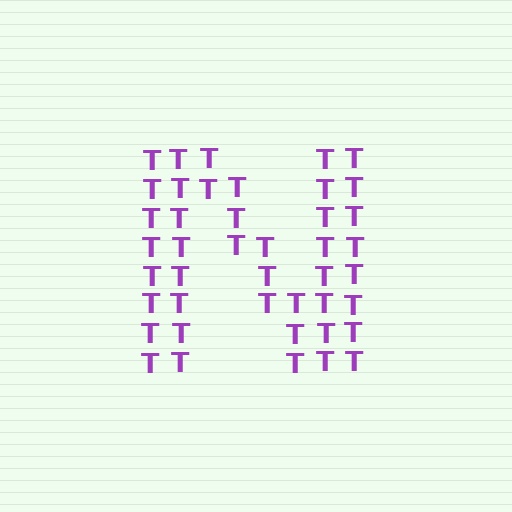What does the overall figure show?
The overall figure shows the letter N.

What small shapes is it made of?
It is made of small letter T's.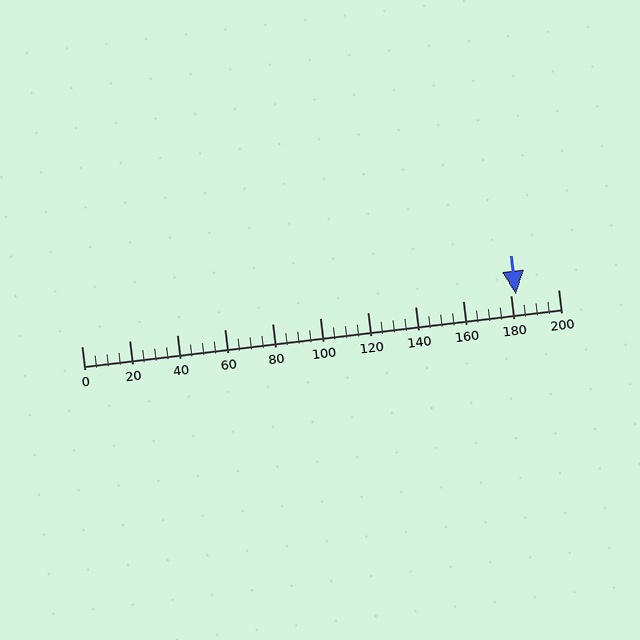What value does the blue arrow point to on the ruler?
The blue arrow points to approximately 182.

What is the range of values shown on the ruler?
The ruler shows values from 0 to 200.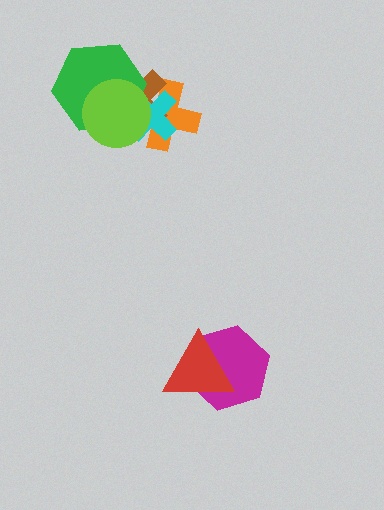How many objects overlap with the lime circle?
4 objects overlap with the lime circle.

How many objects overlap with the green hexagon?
4 objects overlap with the green hexagon.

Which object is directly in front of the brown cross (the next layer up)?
The green hexagon is directly in front of the brown cross.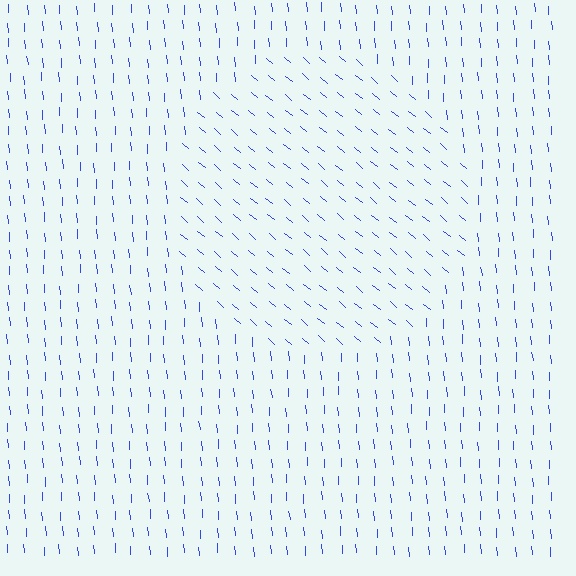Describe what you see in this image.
The image is filled with small blue line segments. A circle region in the image has lines oriented differently from the surrounding lines, creating a visible texture boundary.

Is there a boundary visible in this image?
Yes, there is a texture boundary formed by a change in line orientation.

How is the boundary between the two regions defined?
The boundary is defined purely by a change in line orientation (approximately 45 degrees difference). All lines are the same color and thickness.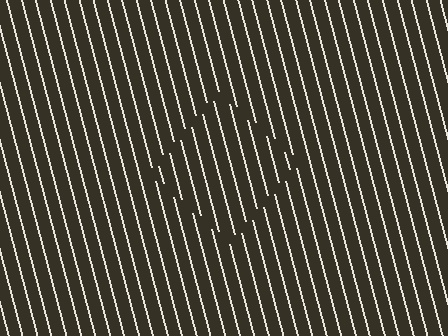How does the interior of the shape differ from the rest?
The interior of the shape contains the same grating, shifted by half a period — the contour is defined by the phase discontinuity where line-ends from the inner and outer gratings abut.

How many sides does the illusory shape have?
4 sides — the line-ends trace a square.